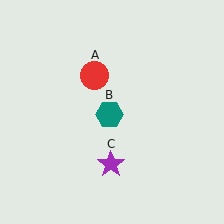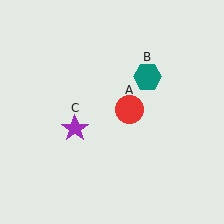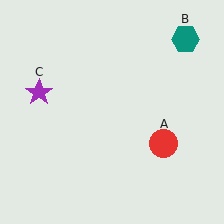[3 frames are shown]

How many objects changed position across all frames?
3 objects changed position: red circle (object A), teal hexagon (object B), purple star (object C).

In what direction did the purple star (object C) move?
The purple star (object C) moved up and to the left.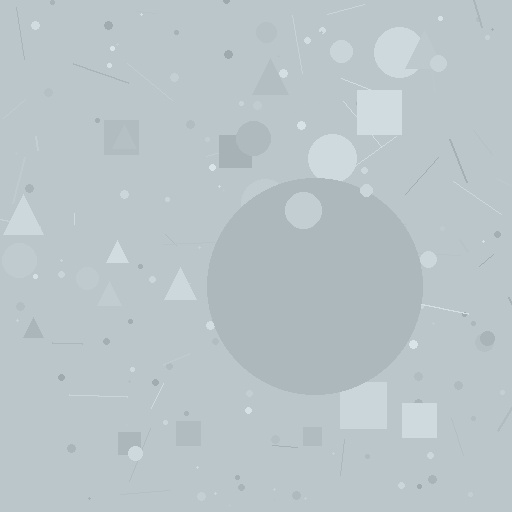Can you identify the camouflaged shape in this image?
The camouflaged shape is a circle.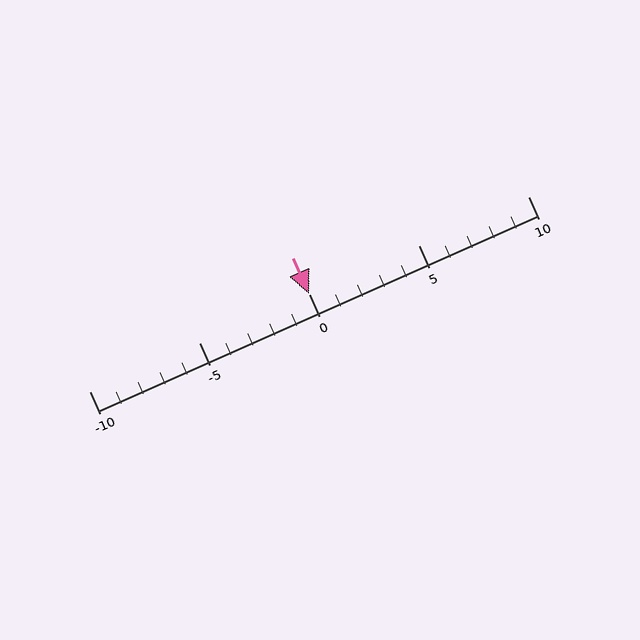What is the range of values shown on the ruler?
The ruler shows values from -10 to 10.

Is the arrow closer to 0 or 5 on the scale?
The arrow is closer to 0.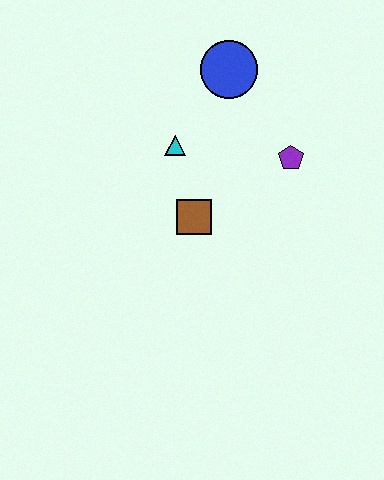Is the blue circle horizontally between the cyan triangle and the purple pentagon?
Yes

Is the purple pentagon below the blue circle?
Yes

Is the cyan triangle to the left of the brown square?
Yes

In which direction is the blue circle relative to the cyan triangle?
The blue circle is above the cyan triangle.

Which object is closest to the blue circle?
The cyan triangle is closest to the blue circle.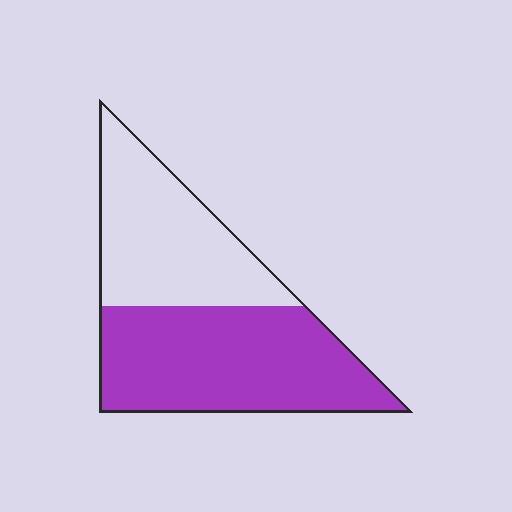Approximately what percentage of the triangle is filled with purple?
Approximately 55%.